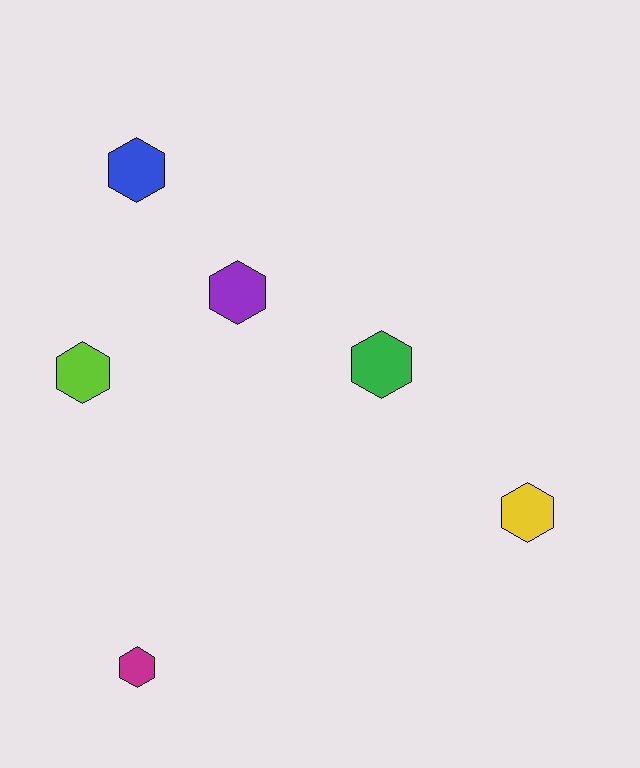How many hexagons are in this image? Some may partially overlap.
There are 6 hexagons.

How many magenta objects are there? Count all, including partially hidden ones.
There is 1 magenta object.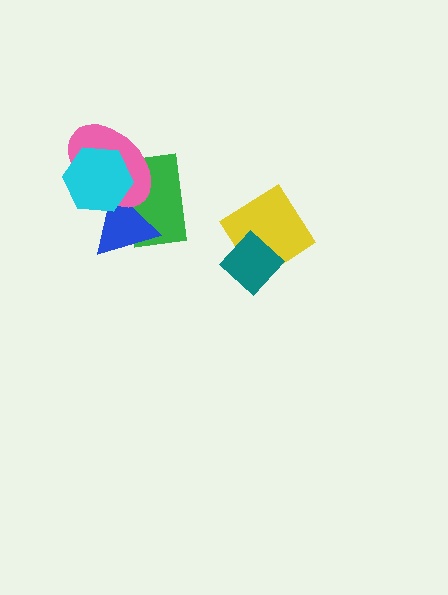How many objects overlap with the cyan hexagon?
3 objects overlap with the cyan hexagon.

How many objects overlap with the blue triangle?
3 objects overlap with the blue triangle.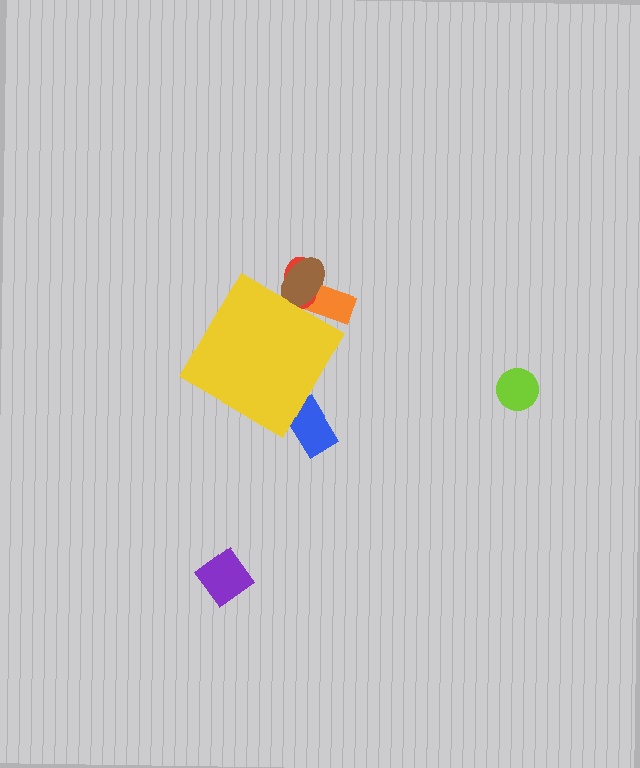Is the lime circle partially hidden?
No, the lime circle is fully visible.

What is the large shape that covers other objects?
A yellow diamond.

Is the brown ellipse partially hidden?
Yes, the brown ellipse is partially hidden behind the yellow diamond.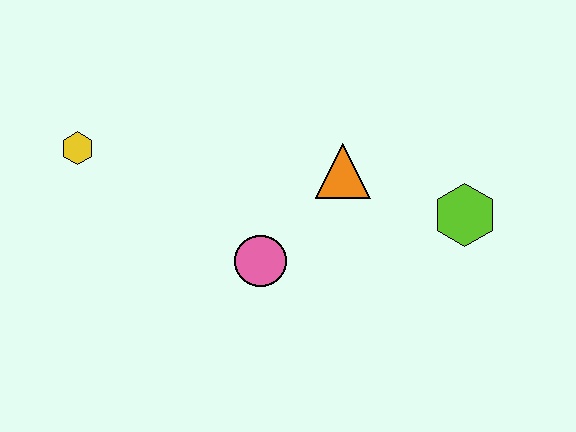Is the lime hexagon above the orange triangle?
No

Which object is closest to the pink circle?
The orange triangle is closest to the pink circle.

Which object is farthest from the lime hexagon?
The yellow hexagon is farthest from the lime hexagon.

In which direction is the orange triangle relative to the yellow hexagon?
The orange triangle is to the right of the yellow hexagon.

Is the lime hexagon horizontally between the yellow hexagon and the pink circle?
No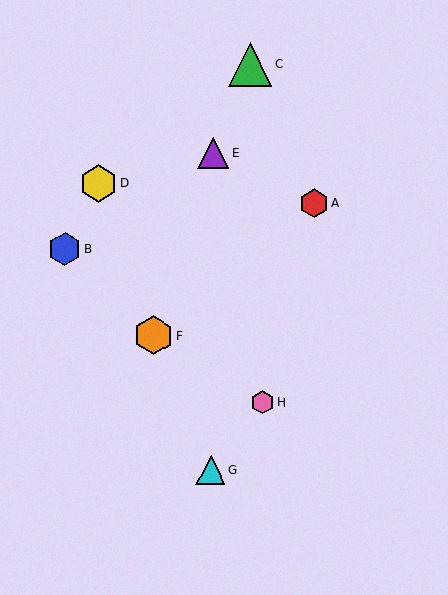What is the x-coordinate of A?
Object A is at x≈314.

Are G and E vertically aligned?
Yes, both are at x≈211.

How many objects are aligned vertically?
2 objects (E, G) are aligned vertically.